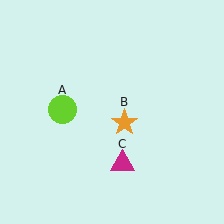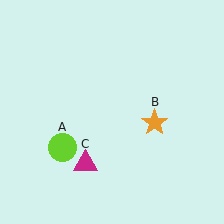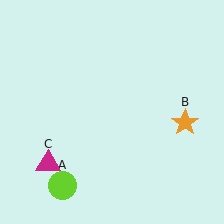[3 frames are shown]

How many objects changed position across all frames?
3 objects changed position: lime circle (object A), orange star (object B), magenta triangle (object C).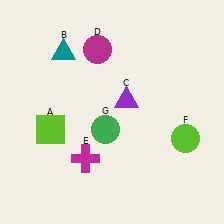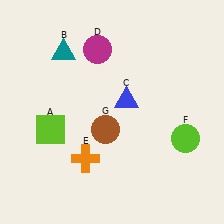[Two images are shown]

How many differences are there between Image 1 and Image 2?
There are 3 differences between the two images.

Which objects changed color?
C changed from purple to blue. E changed from magenta to orange. G changed from green to brown.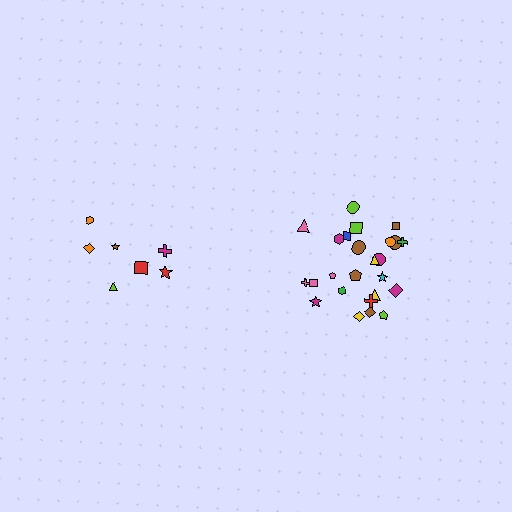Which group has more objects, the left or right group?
The right group.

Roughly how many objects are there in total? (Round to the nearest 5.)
Roughly 30 objects in total.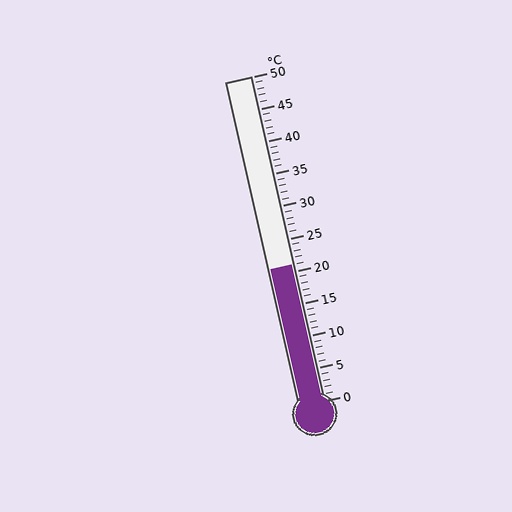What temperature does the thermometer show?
The thermometer shows approximately 21°C.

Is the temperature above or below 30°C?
The temperature is below 30°C.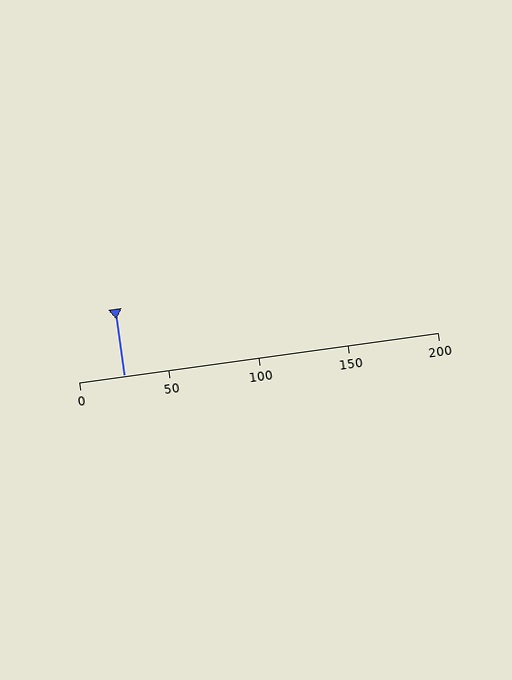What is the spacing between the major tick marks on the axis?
The major ticks are spaced 50 apart.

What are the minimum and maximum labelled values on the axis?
The axis runs from 0 to 200.